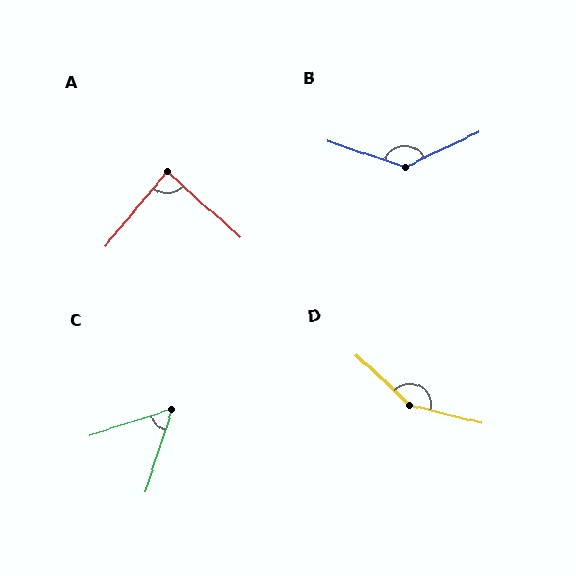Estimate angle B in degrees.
Approximately 136 degrees.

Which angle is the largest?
D, at approximately 151 degrees.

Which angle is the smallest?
C, at approximately 54 degrees.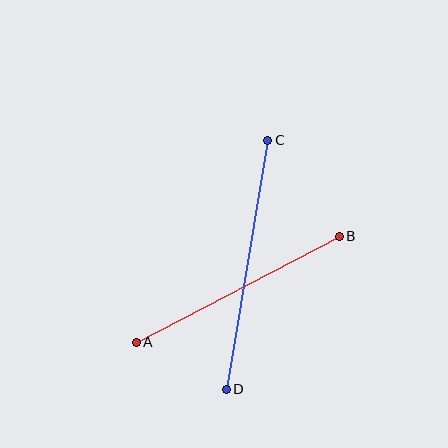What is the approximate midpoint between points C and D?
The midpoint is at approximately (247, 265) pixels.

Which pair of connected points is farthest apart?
Points C and D are farthest apart.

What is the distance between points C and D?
The distance is approximately 253 pixels.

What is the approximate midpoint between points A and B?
The midpoint is at approximately (238, 289) pixels.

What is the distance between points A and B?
The distance is approximately 229 pixels.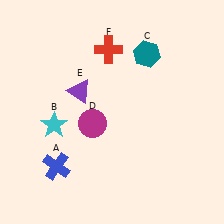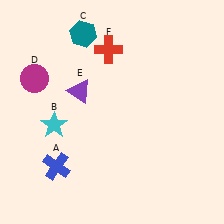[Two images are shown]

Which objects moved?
The objects that moved are: the teal hexagon (C), the magenta circle (D).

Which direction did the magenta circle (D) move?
The magenta circle (D) moved left.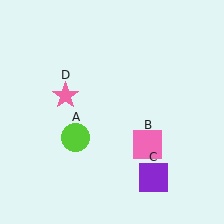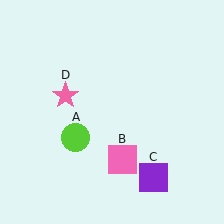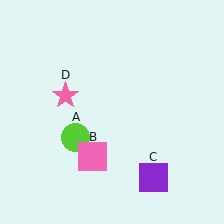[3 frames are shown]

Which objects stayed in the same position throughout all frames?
Lime circle (object A) and purple square (object C) and pink star (object D) remained stationary.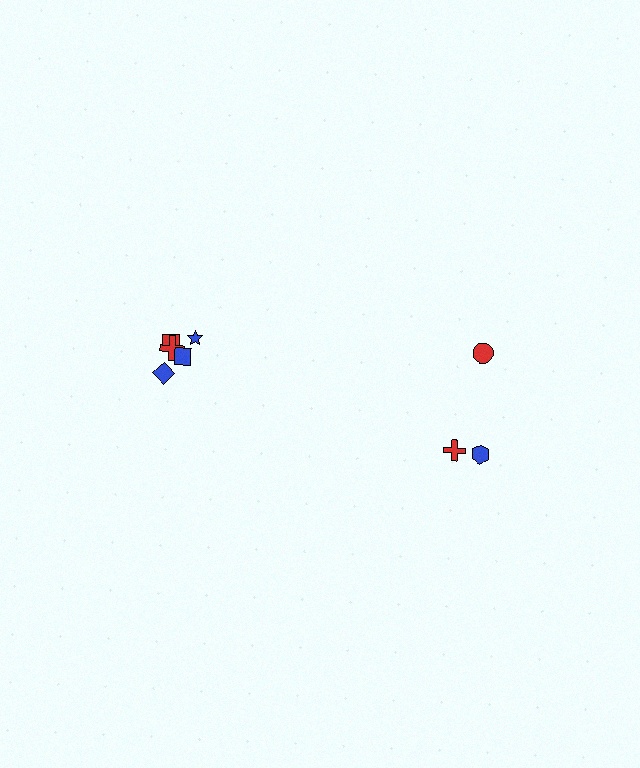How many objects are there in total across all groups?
There are 8 objects.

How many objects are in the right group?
There are 3 objects.